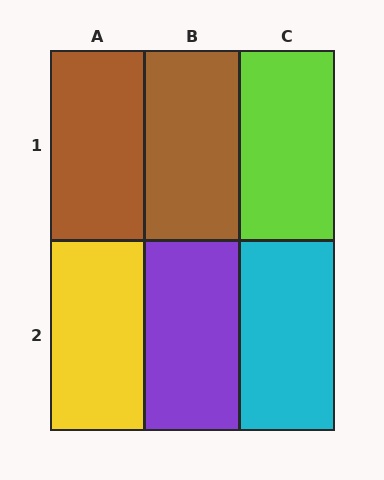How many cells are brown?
2 cells are brown.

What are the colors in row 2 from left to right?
Yellow, purple, cyan.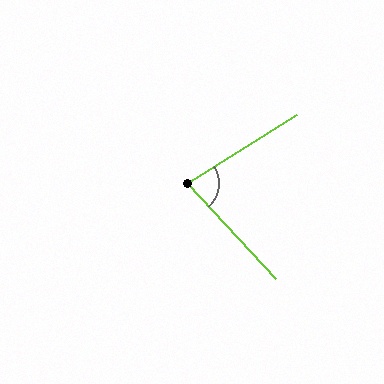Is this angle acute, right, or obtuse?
It is acute.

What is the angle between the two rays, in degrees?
Approximately 79 degrees.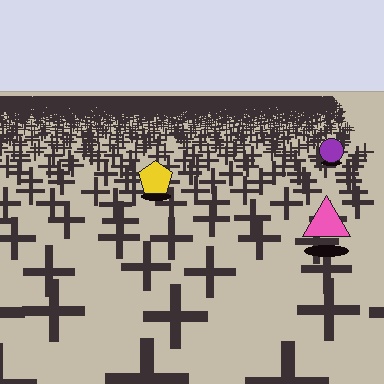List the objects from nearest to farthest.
From nearest to farthest: the pink triangle, the yellow pentagon, the purple circle.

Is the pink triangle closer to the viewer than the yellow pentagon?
Yes. The pink triangle is closer — you can tell from the texture gradient: the ground texture is coarser near it.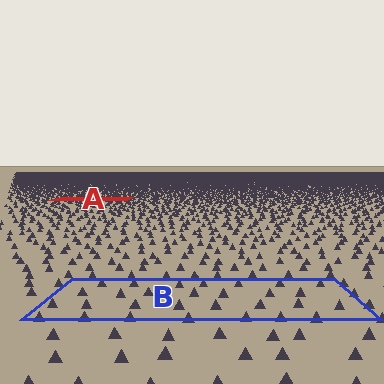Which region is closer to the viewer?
Region B is closer. The texture elements there are larger and more spread out.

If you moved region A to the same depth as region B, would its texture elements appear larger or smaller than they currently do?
They would appear larger. At a closer depth, the same texture elements are projected at a bigger on-screen size.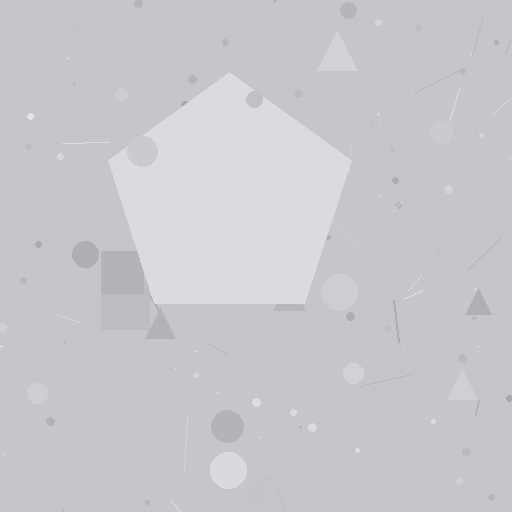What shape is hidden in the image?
A pentagon is hidden in the image.